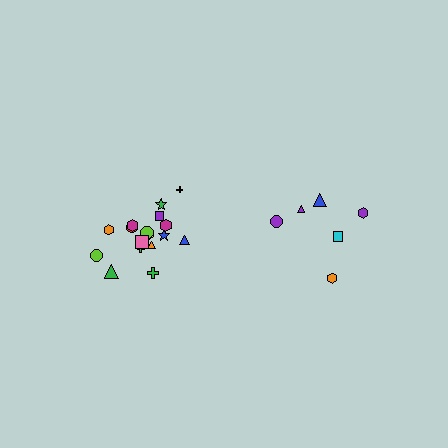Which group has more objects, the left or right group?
The left group.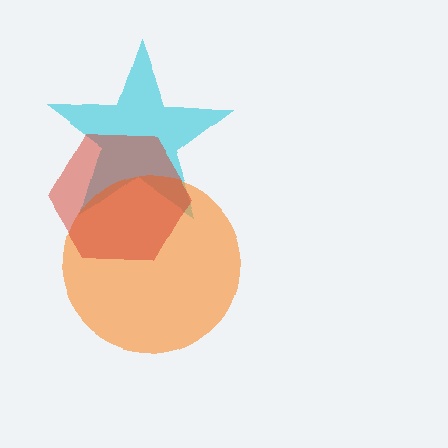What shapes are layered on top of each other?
The layered shapes are: a cyan star, an orange circle, a red hexagon.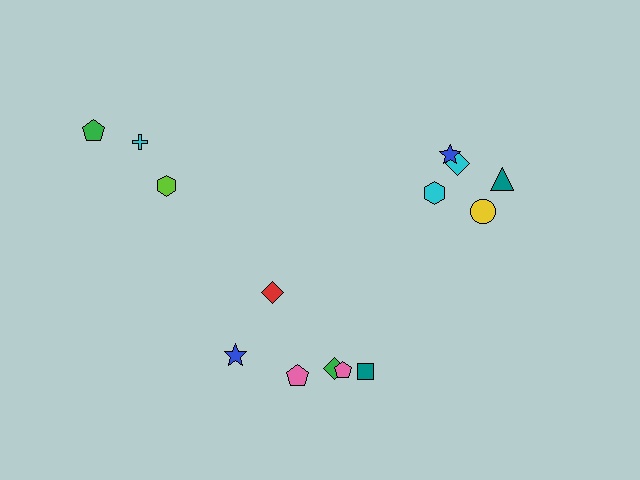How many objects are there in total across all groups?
There are 14 objects.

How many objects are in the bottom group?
There are 6 objects.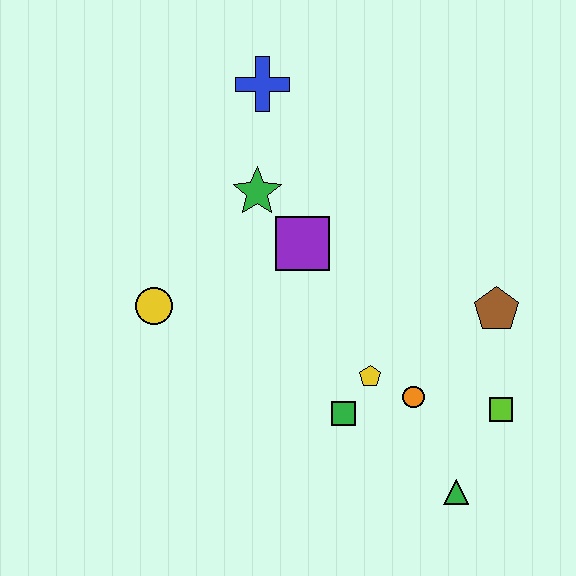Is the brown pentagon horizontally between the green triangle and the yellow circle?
No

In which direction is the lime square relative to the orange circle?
The lime square is to the right of the orange circle.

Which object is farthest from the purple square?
The green triangle is farthest from the purple square.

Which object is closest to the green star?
The purple square is closest to the green star.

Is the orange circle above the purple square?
No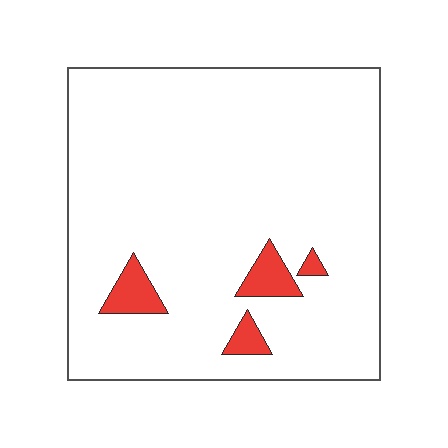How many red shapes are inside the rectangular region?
4.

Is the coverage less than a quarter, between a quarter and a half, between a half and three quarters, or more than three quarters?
Less than a quarter.